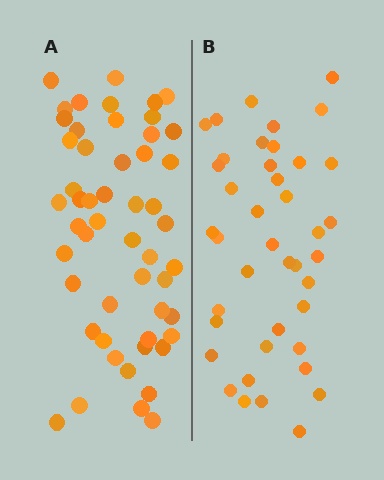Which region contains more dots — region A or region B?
Region A (the left region) has more dots.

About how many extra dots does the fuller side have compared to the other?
Region A has roughly 12 or so more dots than region B.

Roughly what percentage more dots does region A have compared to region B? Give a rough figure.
About 25% more.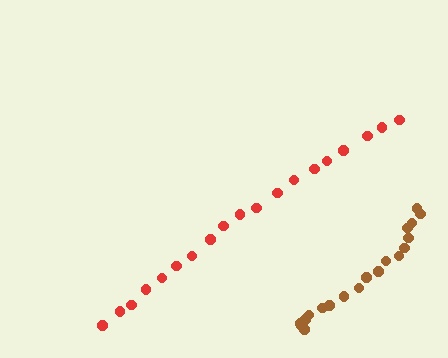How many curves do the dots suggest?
There are 2 distinct paths.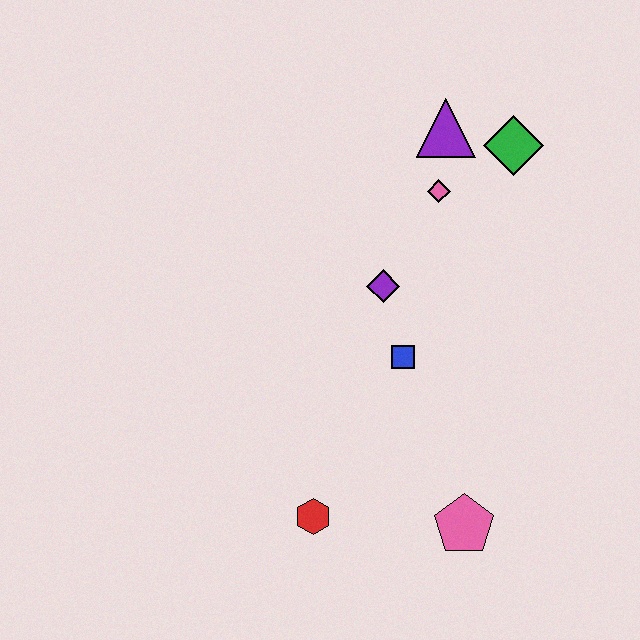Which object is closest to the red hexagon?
The pink pentagon is closest to the red hexagon.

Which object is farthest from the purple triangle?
The red hexagon is farthest from the purple triangle.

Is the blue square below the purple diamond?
Yes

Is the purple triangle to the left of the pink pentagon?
Yes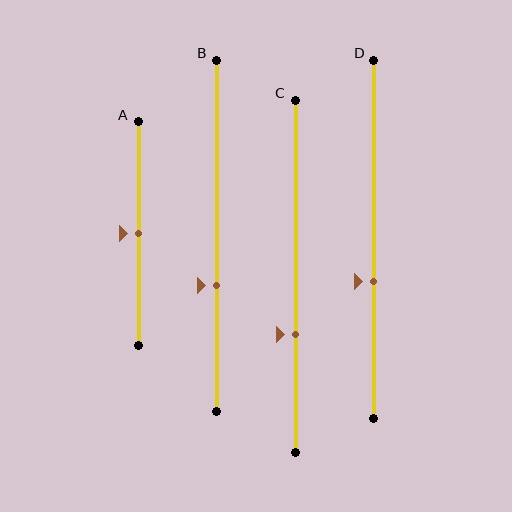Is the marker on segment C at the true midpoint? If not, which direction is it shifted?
No, the marker on segment C is shifted downward by about 17% of the segment length.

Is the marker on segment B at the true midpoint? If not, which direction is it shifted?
No, the marker on segment B is shifted downward by about 14% of the segment length.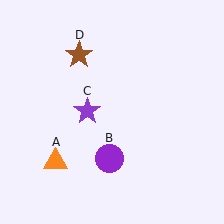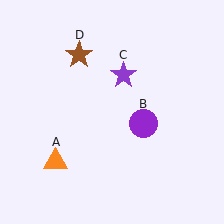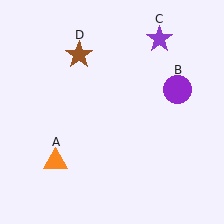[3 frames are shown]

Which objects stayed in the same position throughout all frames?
Orange triangle (object A) and brown star (object D) remained stationary.